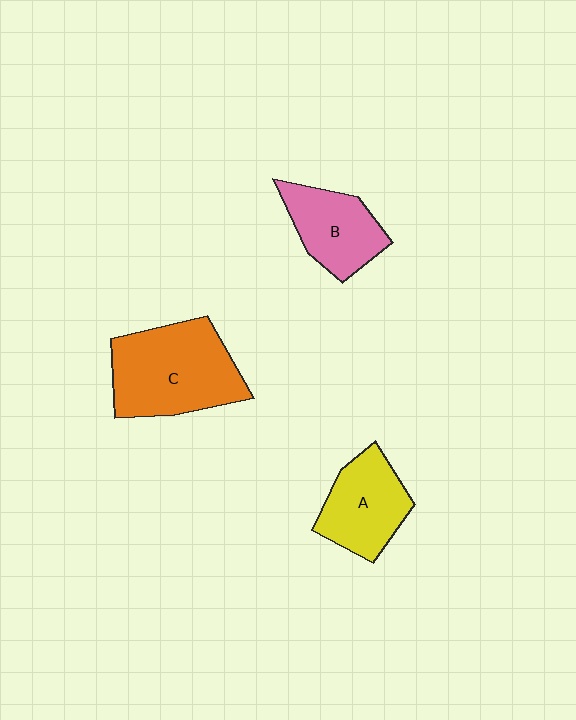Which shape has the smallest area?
Shape B (pink).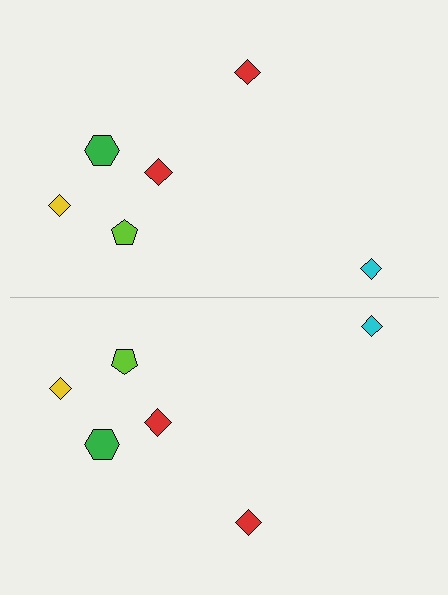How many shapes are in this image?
There are 12 shapes in this image.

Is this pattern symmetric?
Yes, this pattern has bilateral (reflection) symmetry.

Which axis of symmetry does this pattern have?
The pattern has a horizontal axis of symmetry running through the center of the image.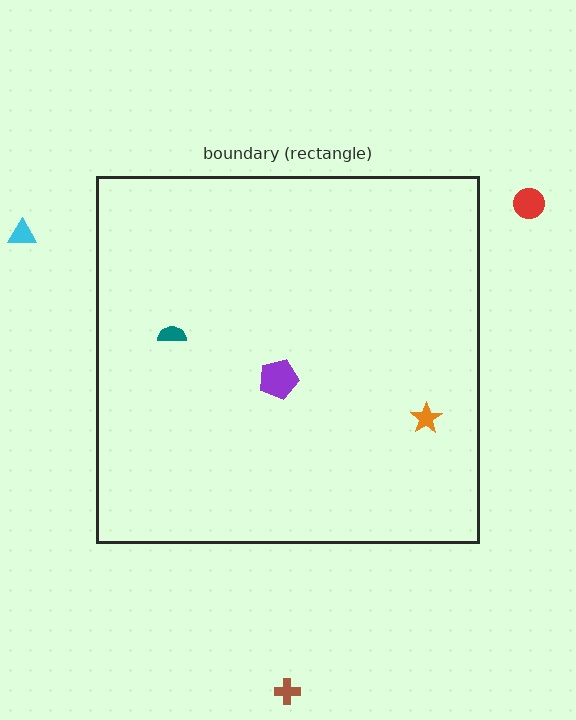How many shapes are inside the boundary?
3 inside, 3 outside.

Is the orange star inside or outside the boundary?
Inside.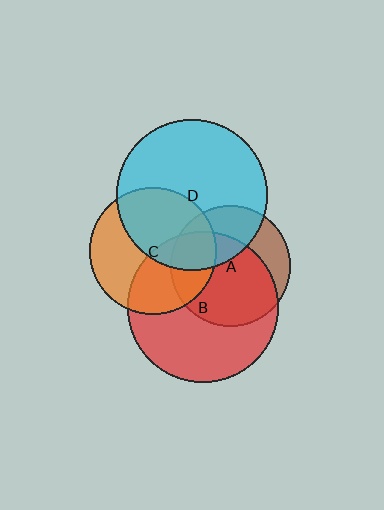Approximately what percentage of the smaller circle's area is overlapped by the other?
Approximately 25%.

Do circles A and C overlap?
Yes.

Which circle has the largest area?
Circle B (red).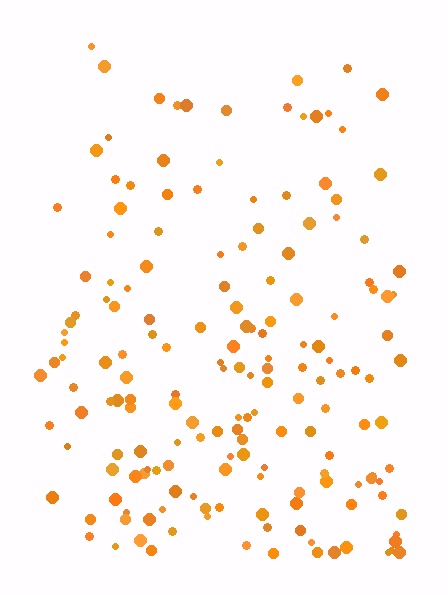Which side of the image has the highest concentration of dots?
The bottom.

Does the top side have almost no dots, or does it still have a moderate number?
Still a moderate number, just noticeably fewer than the bottom.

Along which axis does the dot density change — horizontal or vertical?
Vertical.